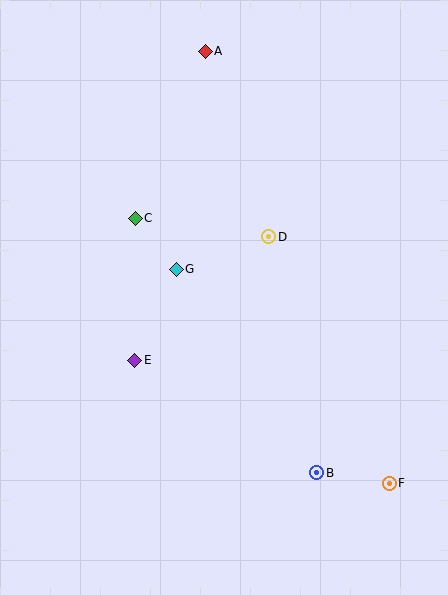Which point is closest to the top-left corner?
Point A is closest to the top-left corner.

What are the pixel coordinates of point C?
Point C is at (135, 218).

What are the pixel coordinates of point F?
Point F is at (389, 483).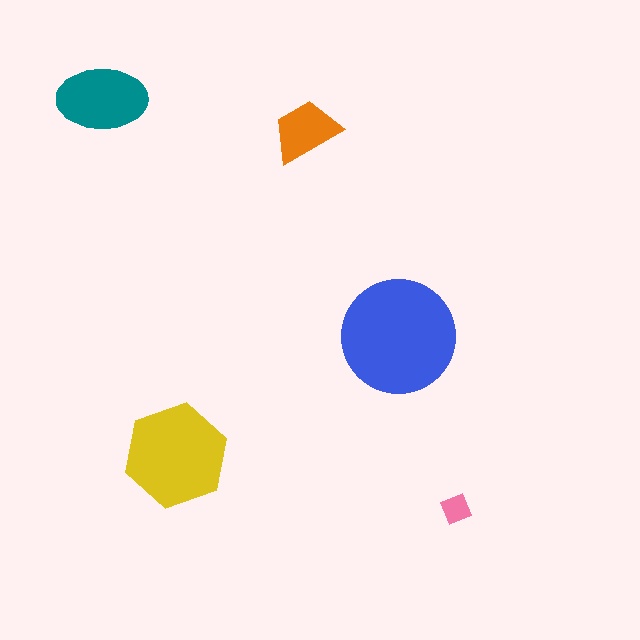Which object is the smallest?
The pink diamond.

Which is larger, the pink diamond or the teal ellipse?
The teal ellipse.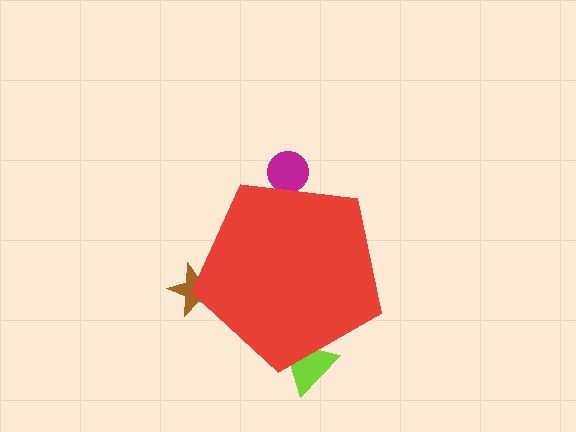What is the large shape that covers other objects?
A red pentagon.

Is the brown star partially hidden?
Yes, the brown star is partially hidden behind the red pentagon.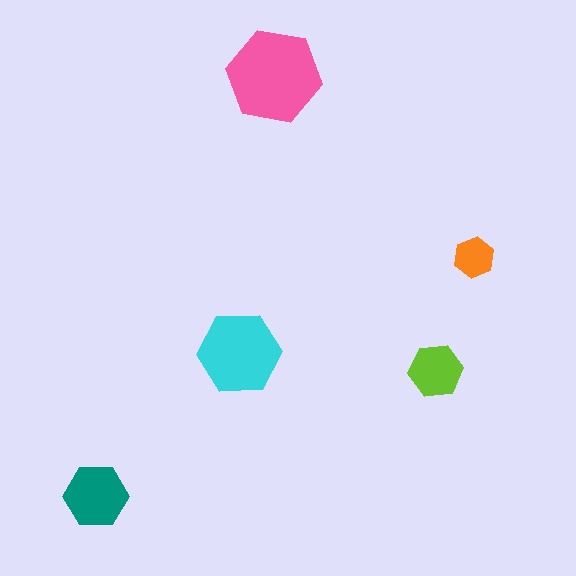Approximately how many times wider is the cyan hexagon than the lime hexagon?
About 1.5 times wider.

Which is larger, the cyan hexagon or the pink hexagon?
The pink one.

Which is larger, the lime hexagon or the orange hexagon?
The lime one.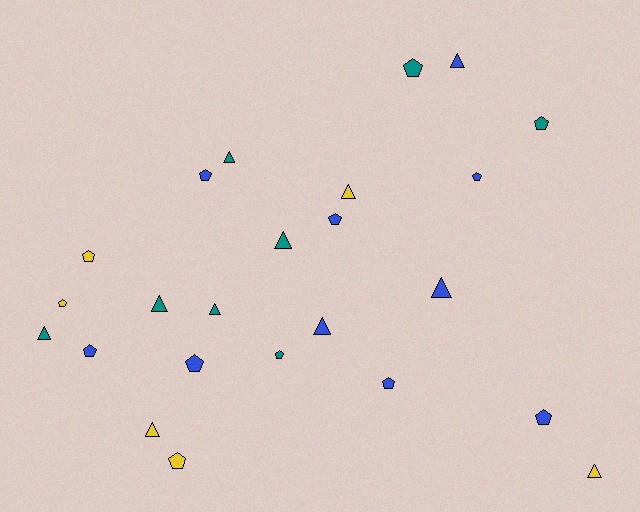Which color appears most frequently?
Blue, with 10 objects.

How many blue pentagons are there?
There are 7 blue pentagons.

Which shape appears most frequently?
Pentagon, with 13 objects.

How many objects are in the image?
There are 24 objects.